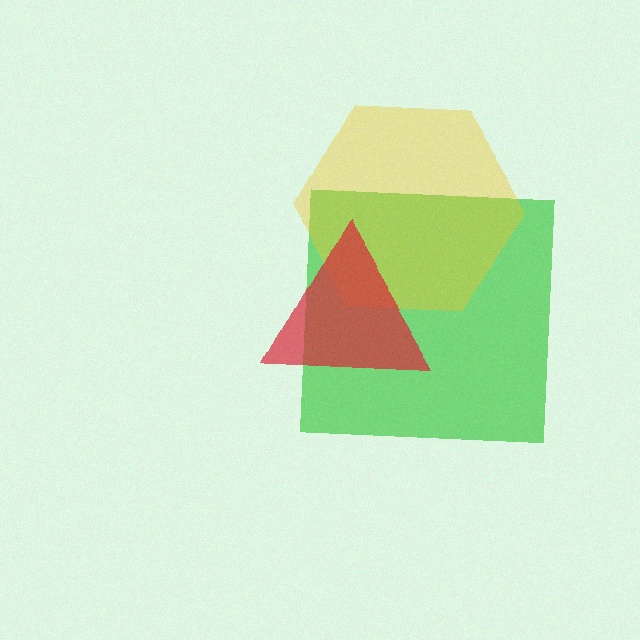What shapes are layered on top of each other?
The layered shapes are: a green square, a yellow hexagon, a red triangle.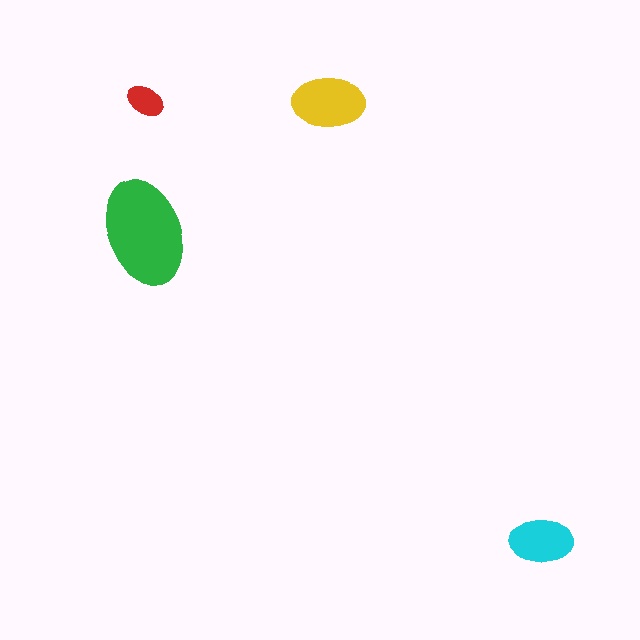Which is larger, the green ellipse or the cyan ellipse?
The green one.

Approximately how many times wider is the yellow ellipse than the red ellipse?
About 2 times wider.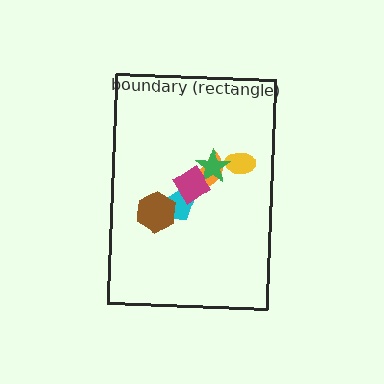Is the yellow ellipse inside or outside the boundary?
Inside.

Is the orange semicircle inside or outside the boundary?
Inside.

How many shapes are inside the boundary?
6 inside, 0 outside.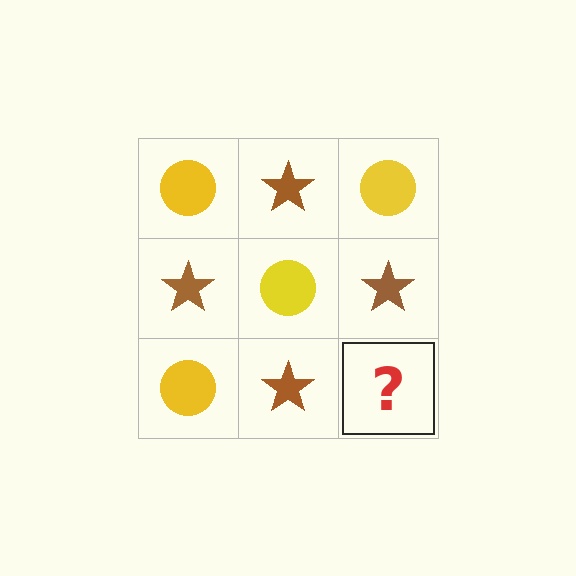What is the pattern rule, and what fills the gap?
The rule is that it alternates yellow circle and brown star in a checkerboard pattern. The gap should be filled with a yellow circle.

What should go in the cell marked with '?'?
The missing cell should contain a yellow circle.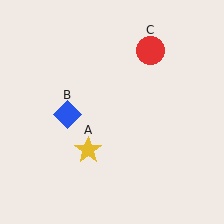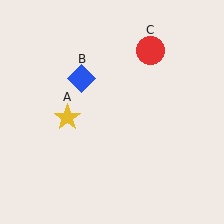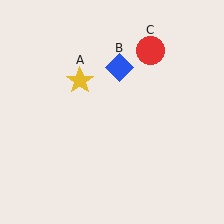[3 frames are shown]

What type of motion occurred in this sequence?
The yellow star (object A), blue diamond (object B) rotated clockwise around the center of the scene.